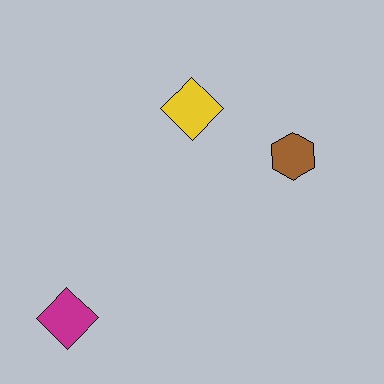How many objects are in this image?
There are 3 objects.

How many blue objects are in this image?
There are no blue objects.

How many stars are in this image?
There are no stars.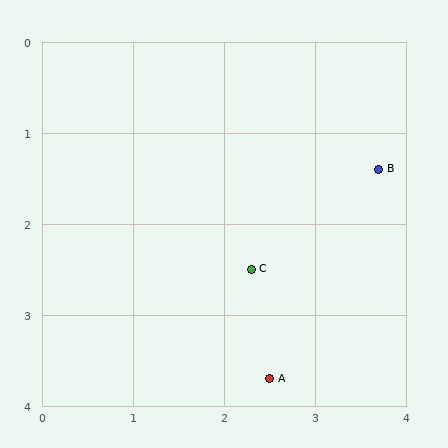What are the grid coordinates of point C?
Point C is at approximately (2.3, 2.5).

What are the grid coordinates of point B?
Point B is at approximately (3.7, 1.4).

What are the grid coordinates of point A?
Point A is at approximately (2.5, 3.7).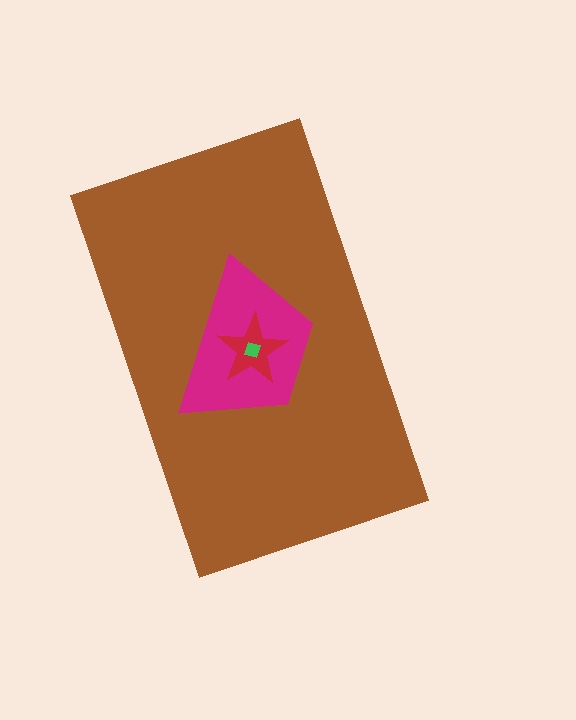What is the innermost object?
The green square.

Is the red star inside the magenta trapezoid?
Yes.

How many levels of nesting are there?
4.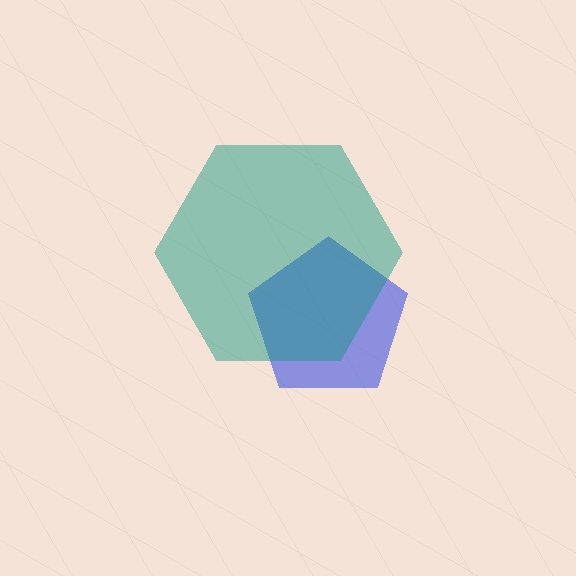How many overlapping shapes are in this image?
There are 2 overlapping shapes in the image.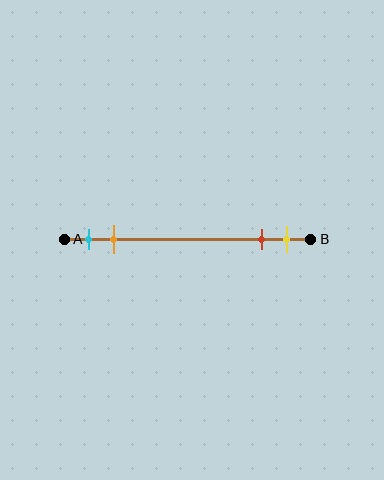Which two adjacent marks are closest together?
The red and yellow marks are the closest adjacent pair.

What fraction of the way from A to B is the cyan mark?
The cyan mark is approximately 10% (0.1) of the way from A to B.